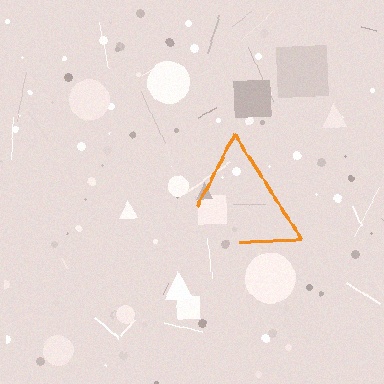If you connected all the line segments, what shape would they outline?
They would outline a triangle.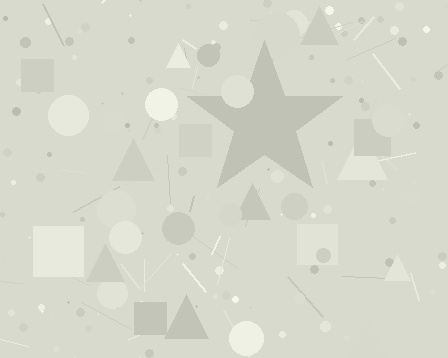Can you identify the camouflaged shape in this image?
The camouflaged shape is a star.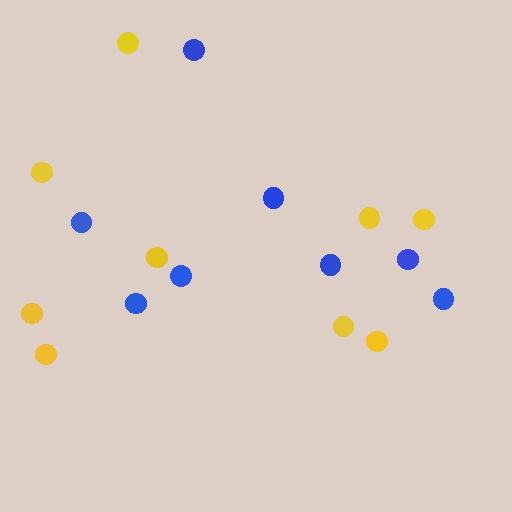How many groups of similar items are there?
There are 2 groups: one group of blue circles (8) and one group of yellow circles (9).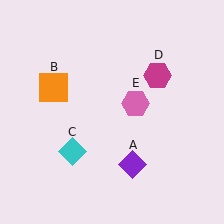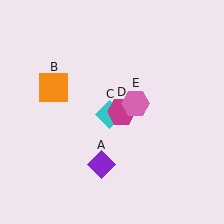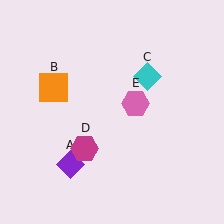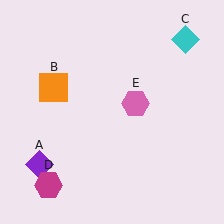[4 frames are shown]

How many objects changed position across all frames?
3 objects changed position: purple diamond (object A), cyan diamond (object C), magenta hexagon (object D).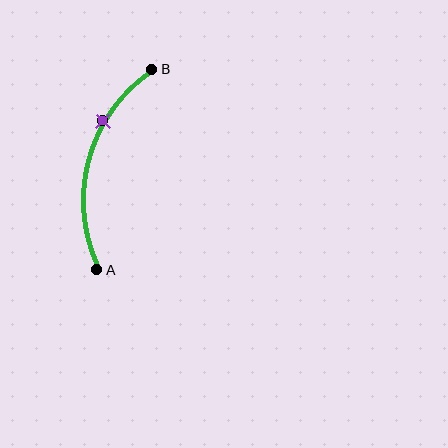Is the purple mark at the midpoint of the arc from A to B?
No. The purple mark lies on the arc but is closer to endpoint B. The arc midpoint would be at the point on the curve equidistant along the arc from both A and B.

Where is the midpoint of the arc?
The arc midpoint is the point on the curve farthest from the straight line joining A and B. It sits to the left of that line.